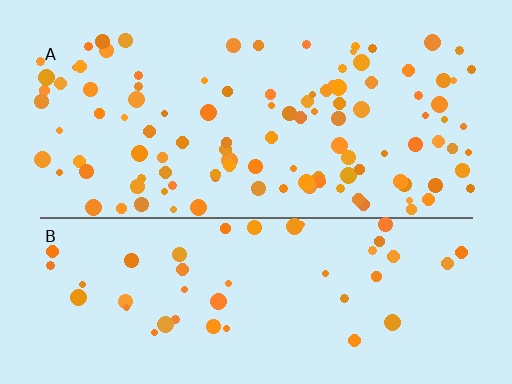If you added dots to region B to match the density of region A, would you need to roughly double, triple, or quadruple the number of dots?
Approximately double.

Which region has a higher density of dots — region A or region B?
A (the top).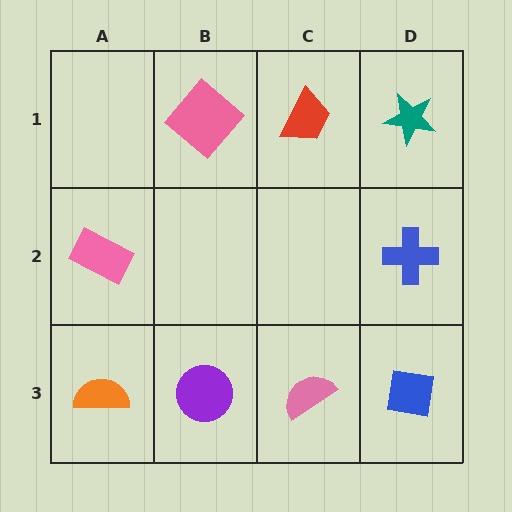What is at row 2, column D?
A blue cross.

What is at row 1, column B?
A pink diamond.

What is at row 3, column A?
An orange semicircle.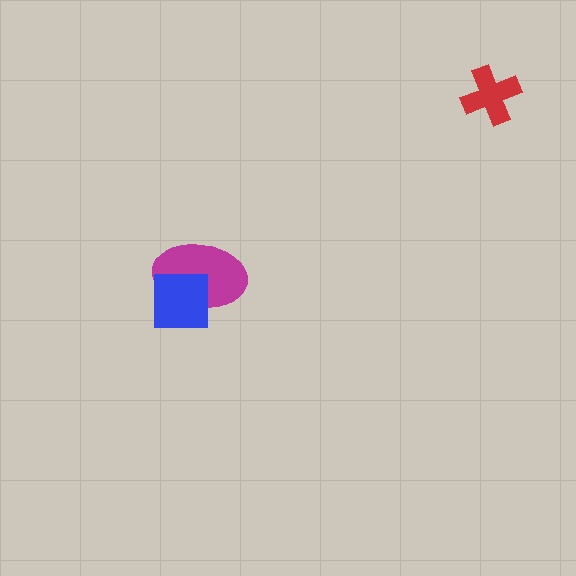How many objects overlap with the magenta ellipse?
1 object overlaps with the magenta ellipse.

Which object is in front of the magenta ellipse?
The blue square is in front of the magenta ellipse.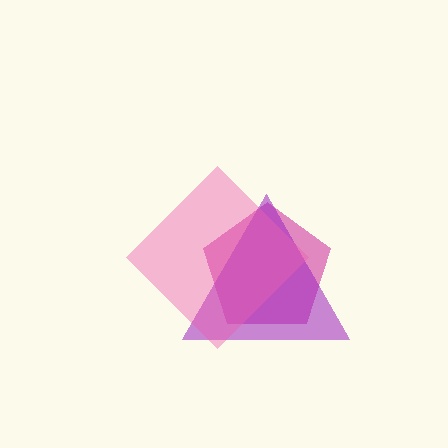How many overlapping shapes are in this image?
There are 3 overlapping shapes in the image.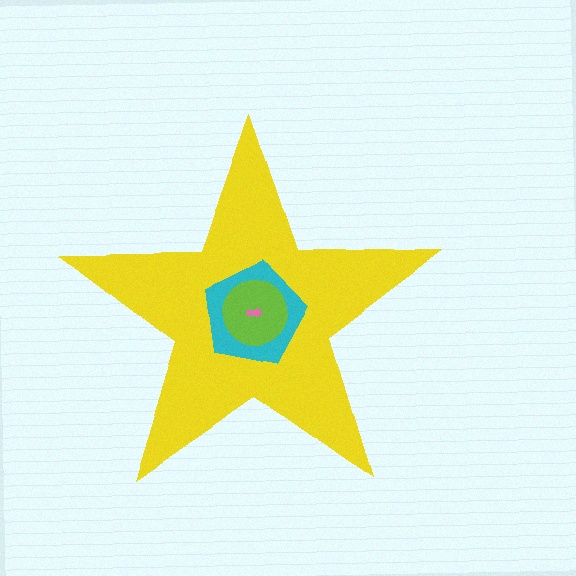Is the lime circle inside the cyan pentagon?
Yes.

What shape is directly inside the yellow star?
The cyan pentagon.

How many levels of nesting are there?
4.